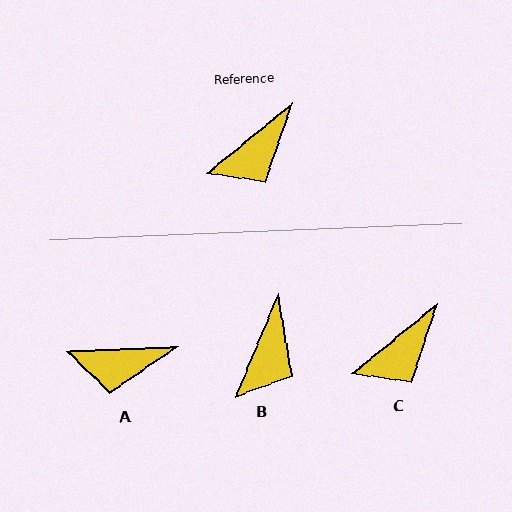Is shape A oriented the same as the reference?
No, it is off by about 36 degrees.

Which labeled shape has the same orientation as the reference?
C.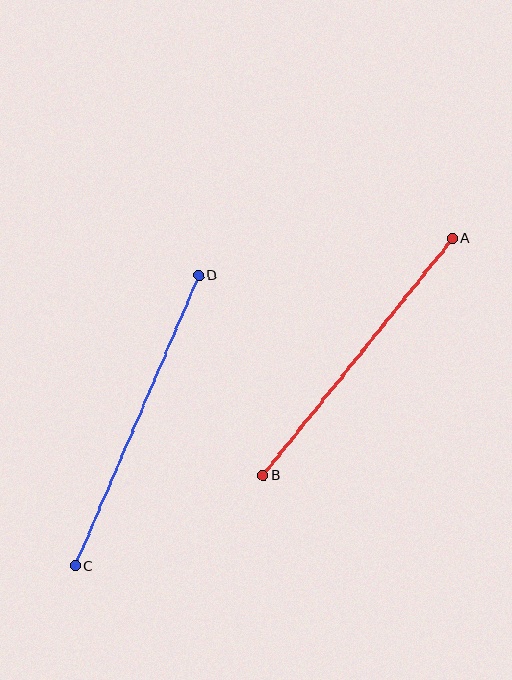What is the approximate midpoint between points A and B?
The midpoint is at approximately (358, 357) pixels.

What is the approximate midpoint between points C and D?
The midpoint is at approximately (137, 421) pixels.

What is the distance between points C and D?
The distance is approximately 316 pixels.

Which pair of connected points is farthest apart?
Points C and D are farthest apart.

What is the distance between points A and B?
The distance is approximately 303 pixels.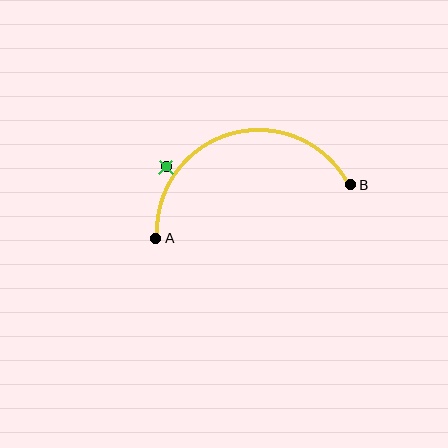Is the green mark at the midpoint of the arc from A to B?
No — the green mark does not lie on the arc at all. It sits slightly outside the curve.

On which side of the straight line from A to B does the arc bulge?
The arc bulges above the straight line connecting A and B.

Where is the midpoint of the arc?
The arc midpoint is the point on the curve farthest from the straight line joining A and B. It sits above that line.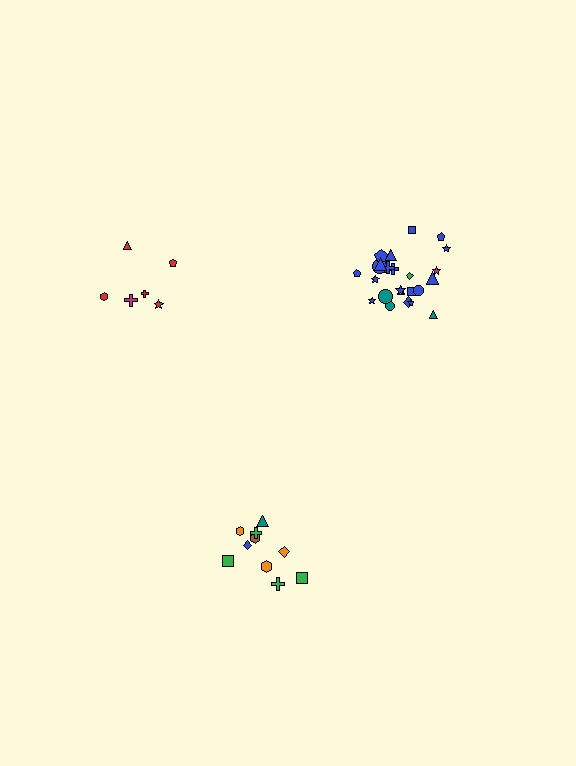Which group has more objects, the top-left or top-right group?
The top-right group.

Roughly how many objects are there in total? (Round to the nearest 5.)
Roughly 40 objects in total.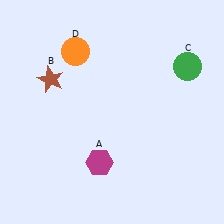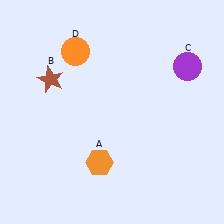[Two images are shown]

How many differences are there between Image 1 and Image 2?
There are 2 differences between the two images.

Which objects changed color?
A changed from magenta to orange. C changed from green to purple.